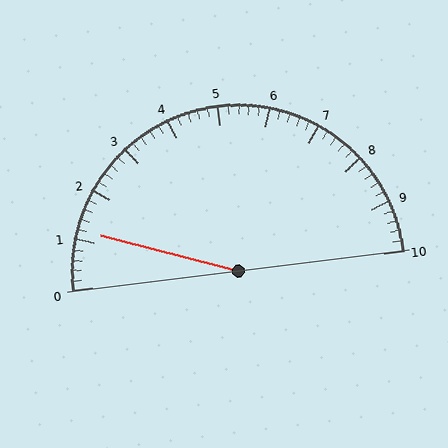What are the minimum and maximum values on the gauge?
The gauge ranges from 0 to 10.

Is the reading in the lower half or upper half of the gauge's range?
The reading is in the lower half of the range (0 to 10).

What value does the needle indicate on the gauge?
The needle indicates approximately 1.2.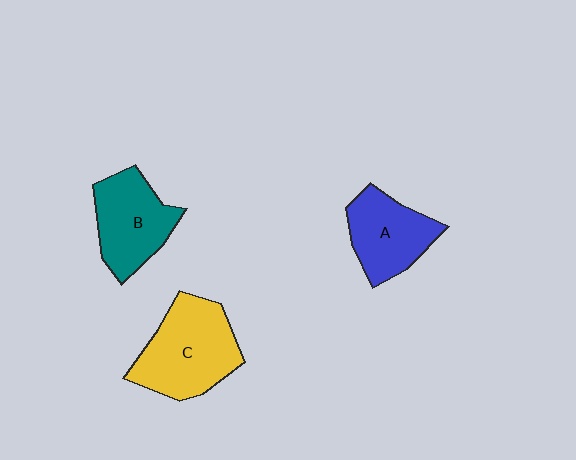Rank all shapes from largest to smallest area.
From largest to smallest: C (yellow), B (teal), A (blue).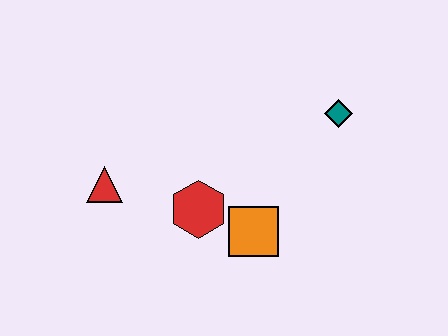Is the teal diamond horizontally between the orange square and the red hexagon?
No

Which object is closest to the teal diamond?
The orange square is closest to the teal diamond.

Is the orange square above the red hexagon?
No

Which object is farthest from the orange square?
The red triangle is farthest from the orange square.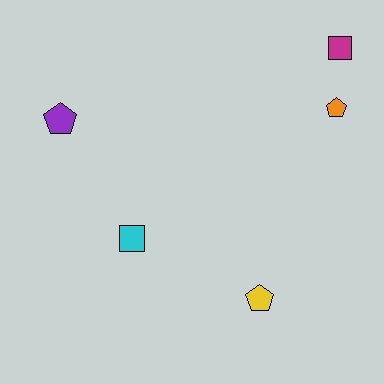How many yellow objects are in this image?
There is 1 yellow object.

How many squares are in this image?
There are 2 squares.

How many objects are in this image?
There are 5 objects.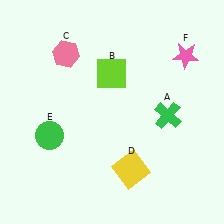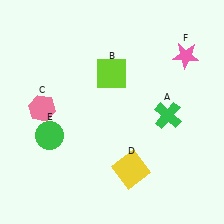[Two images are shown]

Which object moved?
The pink hexagon (C) moved down.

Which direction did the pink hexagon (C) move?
The pink hexagon (C) moved down.